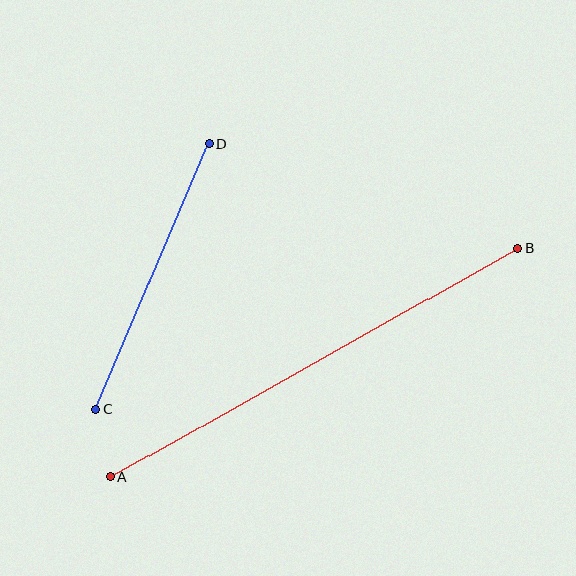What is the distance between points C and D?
The distance is approximately 289 pixels.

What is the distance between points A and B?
The distance is approximately 467 pixels.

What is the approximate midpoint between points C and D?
The midpoint is at approximately (152, 277) pixels.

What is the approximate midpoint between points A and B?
The midpoint is at approximately (314, 363) pixels.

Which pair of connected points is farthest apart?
Points A and B are farthest apart.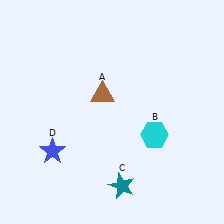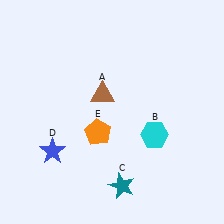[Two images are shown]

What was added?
An orange pentagon (E) was added in Image 2.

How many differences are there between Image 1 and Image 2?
There is 1 difference between the two images.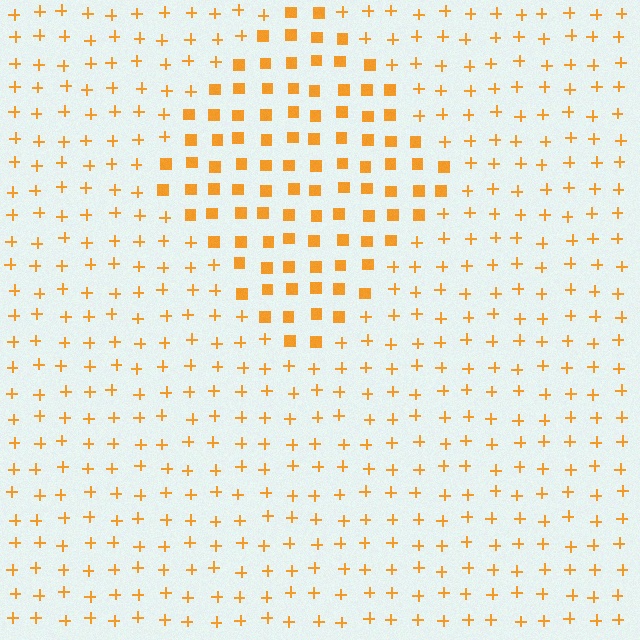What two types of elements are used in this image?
The image uses squares inside the diamond region and plus signs outside it.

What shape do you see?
I see a diamond.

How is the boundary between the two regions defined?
The boundary is defined by a change in element shape: squares inside vs. plus signs outside. All elements share the same color and spacing.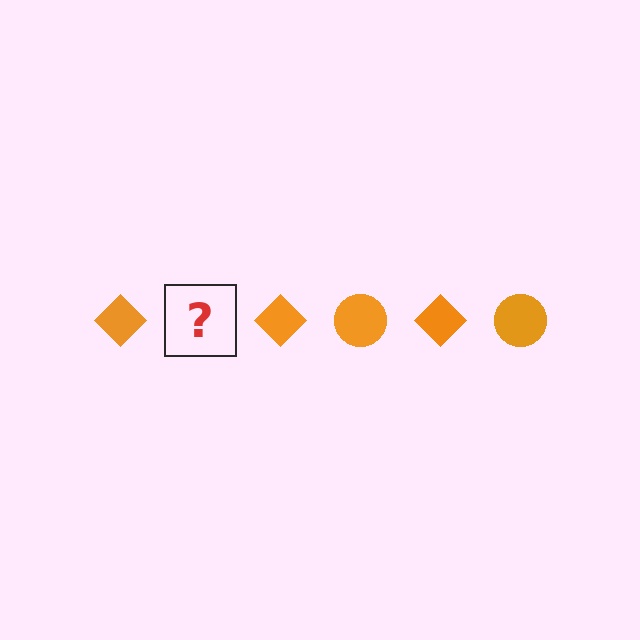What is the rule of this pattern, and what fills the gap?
The rule is that the pattern cycles through diamond, circle shapes in orange. The gap should be filled with an orange circle.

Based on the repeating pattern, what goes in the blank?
The blank should be an orange circle.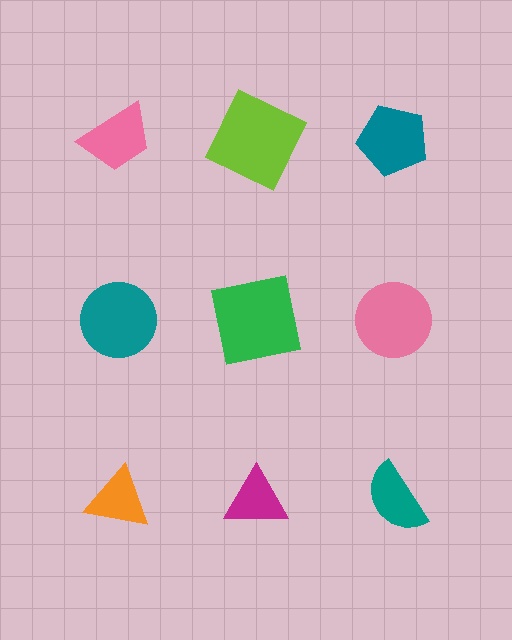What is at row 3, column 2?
A magenta triangle.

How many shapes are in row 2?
3 shapes.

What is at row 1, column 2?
A lime square.